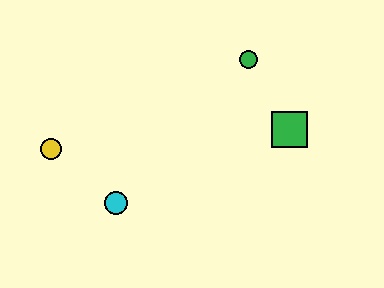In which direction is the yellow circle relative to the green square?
The yellow circle is to the left of the green square.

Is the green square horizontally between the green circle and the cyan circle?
No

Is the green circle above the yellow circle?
Yes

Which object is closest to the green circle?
The green square is closest to the green circle.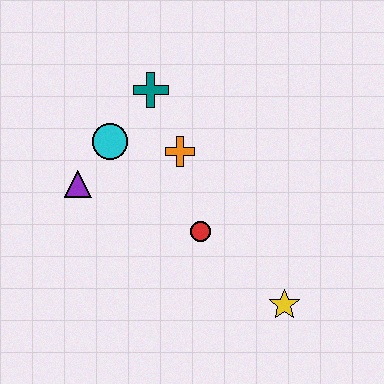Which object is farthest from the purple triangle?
The yellow star is farthest from the purple triangle.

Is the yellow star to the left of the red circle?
No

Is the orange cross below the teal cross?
Yes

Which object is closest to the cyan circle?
The purple triangle is closest to the cyan circle.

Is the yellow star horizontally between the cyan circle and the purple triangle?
No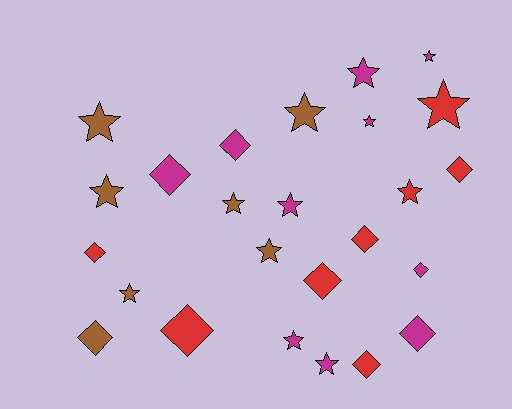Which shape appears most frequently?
Star, with 14 objects.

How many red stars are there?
There are 2 red stars.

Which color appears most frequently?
Magenta, with 10 objects.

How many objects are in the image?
There are 25 objects.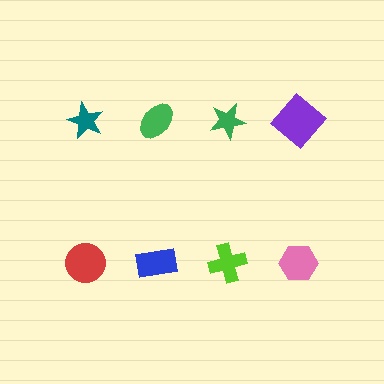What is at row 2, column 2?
A blue rectangle.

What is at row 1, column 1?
A teal star.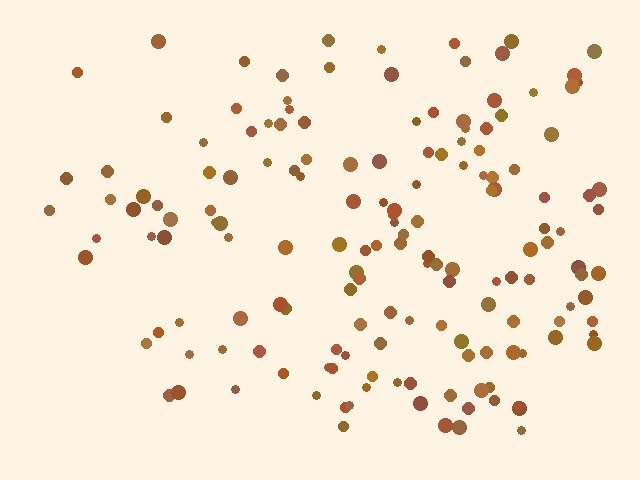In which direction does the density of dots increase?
From left to right, with the right side densest.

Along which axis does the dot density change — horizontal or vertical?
Horizontal.